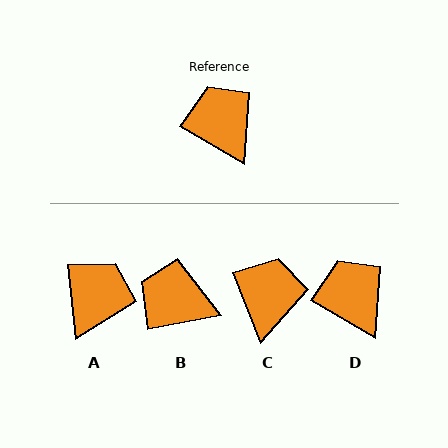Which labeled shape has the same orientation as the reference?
D.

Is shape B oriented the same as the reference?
No, it is off by about 42 degrees.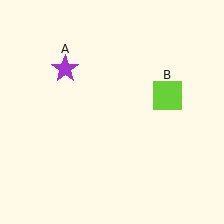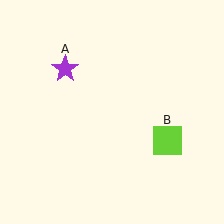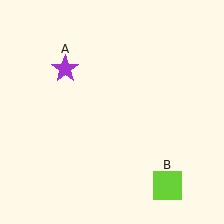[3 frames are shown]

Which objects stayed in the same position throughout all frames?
Purple star (object A) remained stationary.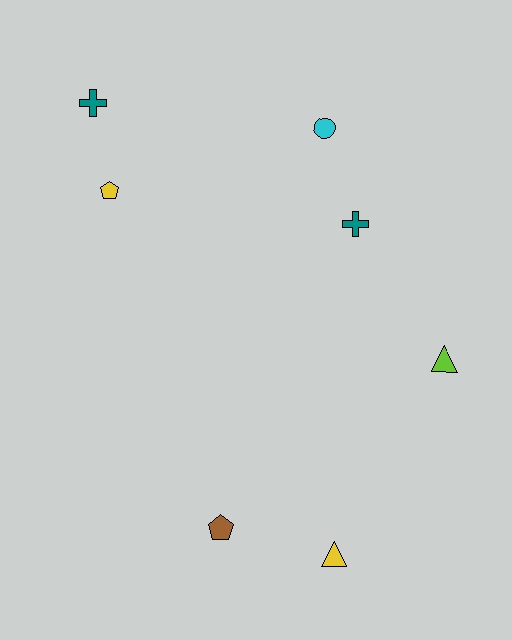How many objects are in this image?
There are 7 objects.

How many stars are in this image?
There are no stars.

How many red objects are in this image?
There are no red objects.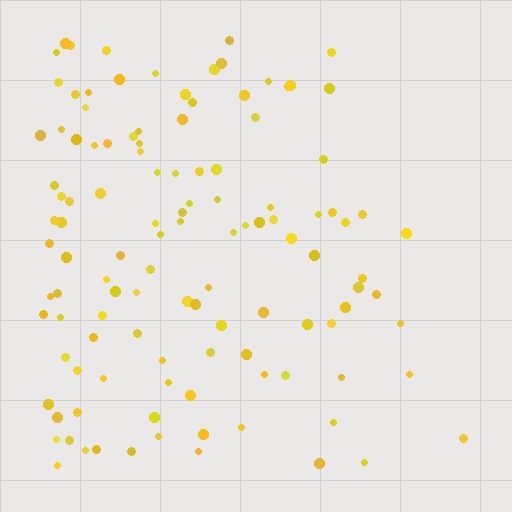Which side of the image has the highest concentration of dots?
The left.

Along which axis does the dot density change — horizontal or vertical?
Horizontal.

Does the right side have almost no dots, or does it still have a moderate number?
Still a moderate number, just noticeably fewer than the left.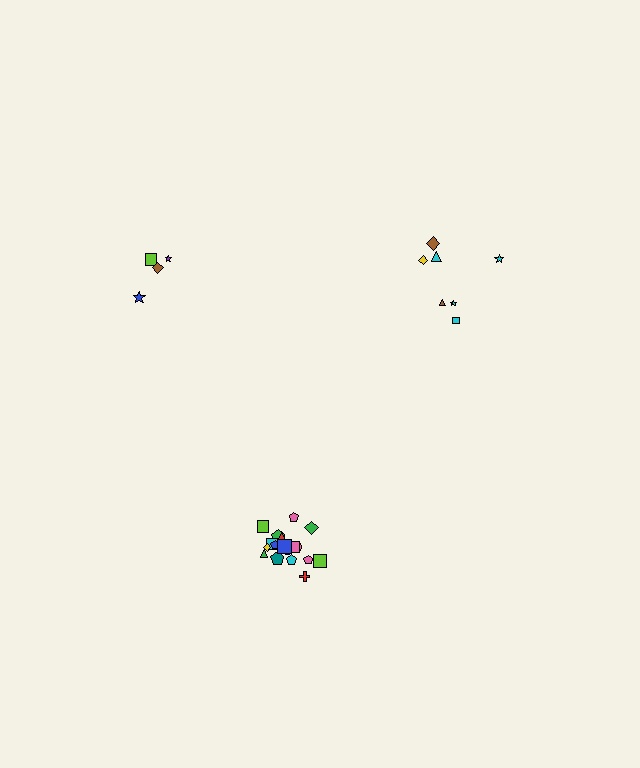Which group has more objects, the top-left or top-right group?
The top-right group.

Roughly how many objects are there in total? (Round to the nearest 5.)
Roughly 30 objects in total.